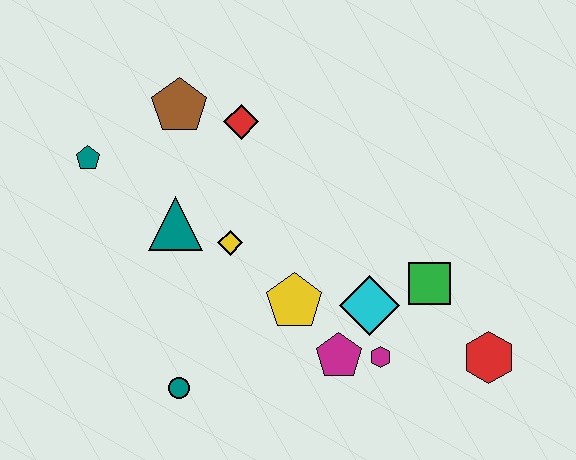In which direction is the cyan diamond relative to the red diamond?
The cyan diamond is below the red diamond.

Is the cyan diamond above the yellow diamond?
No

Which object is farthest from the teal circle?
The red hexagon is farthest from the teal circle.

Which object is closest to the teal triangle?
The yellow diamond is closest to the teal triangle.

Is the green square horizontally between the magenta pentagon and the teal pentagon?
No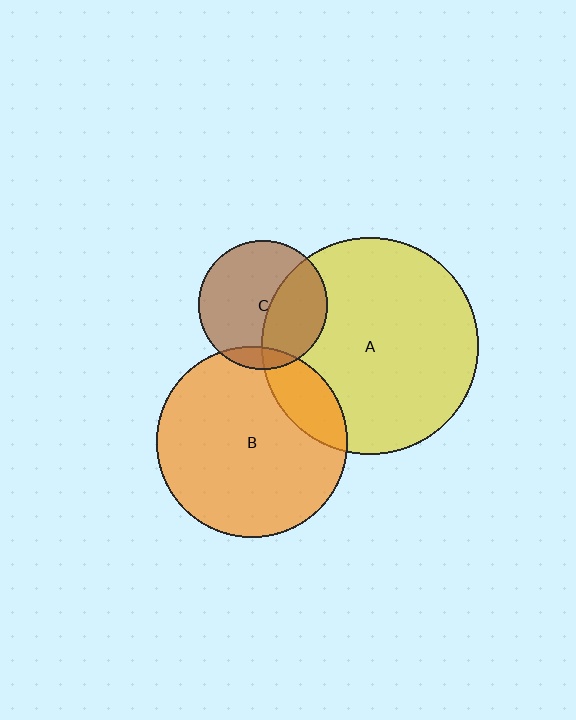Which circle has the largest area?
Circle A (yellow).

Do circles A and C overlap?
Yes.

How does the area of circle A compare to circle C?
Approximately 2.9 times.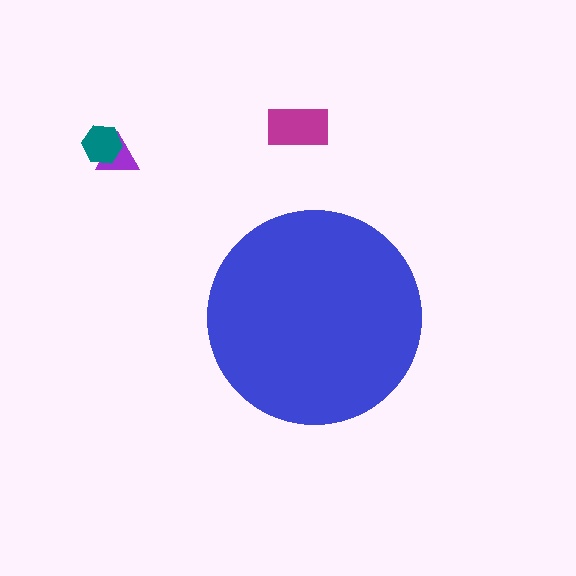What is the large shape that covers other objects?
A blue circle.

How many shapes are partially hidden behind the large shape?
0 shapes are partially hidden.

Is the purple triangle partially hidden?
No, the purple triangle is fully visible.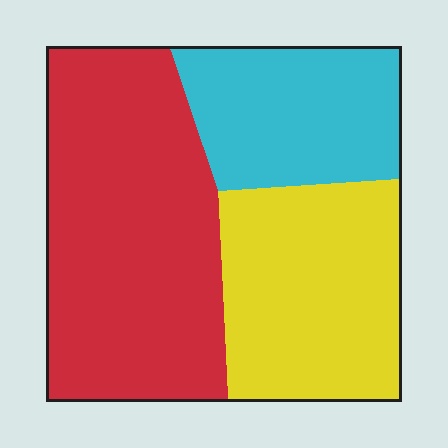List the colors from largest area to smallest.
From largest to smallest: red, yellow, cyan.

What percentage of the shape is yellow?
Yellow covers 31% of the shape.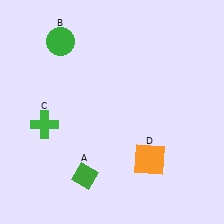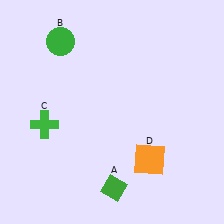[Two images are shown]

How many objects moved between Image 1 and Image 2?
1 object moved between the two images.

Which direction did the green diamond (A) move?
The green diamond (A) moved right.